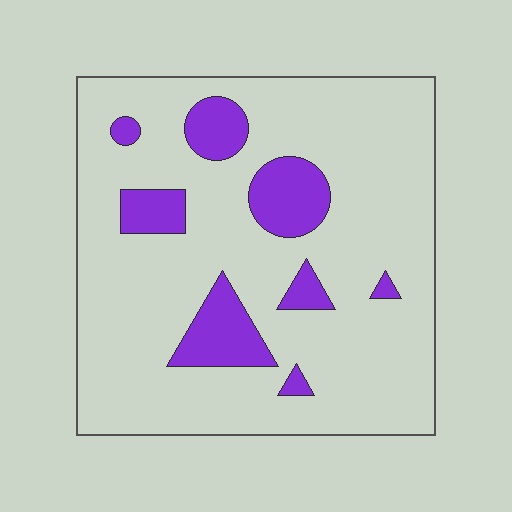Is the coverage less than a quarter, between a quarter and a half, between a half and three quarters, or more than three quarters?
Less than a quarter.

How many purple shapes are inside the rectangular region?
8.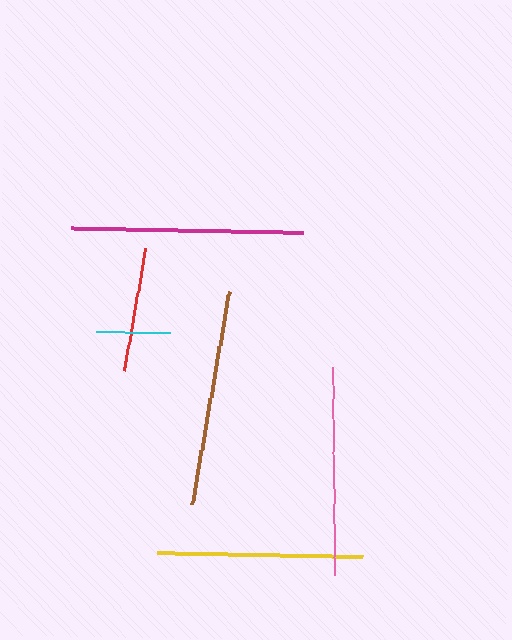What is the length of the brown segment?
The brown segment is approximately 215 pixels long.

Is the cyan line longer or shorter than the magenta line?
The magenta line is longer than the cyan line.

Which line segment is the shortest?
The cyan line is the shortest at approximately 74 pixels.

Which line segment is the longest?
The magenta line is the longest at approximately 231 pixels.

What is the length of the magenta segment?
The magenta segment is approximately 231 pixels long.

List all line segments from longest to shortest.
From longest to shortest: magenta, brown, pink, yellow, red, cyan.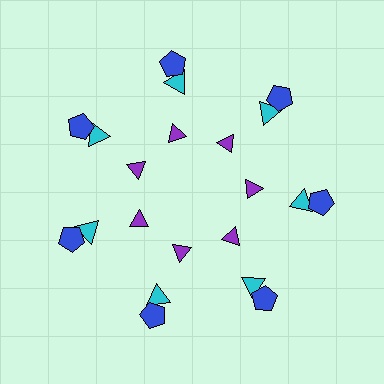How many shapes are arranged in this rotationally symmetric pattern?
There are 21 shapes, arranged in 7 groups of 3.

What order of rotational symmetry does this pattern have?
This pattern has 7-fold rotational symmetry.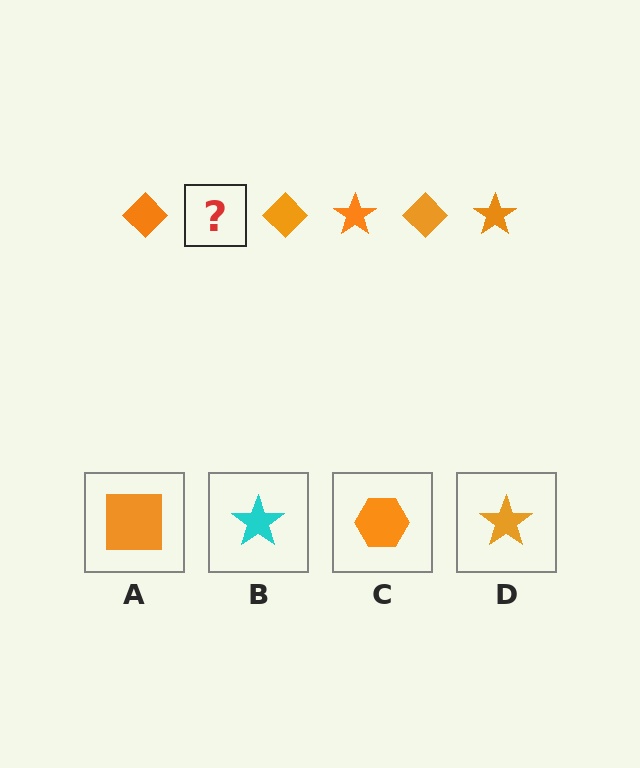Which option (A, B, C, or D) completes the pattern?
D.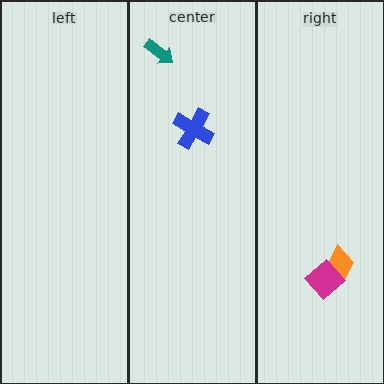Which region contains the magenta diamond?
The right region.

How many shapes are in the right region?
2.